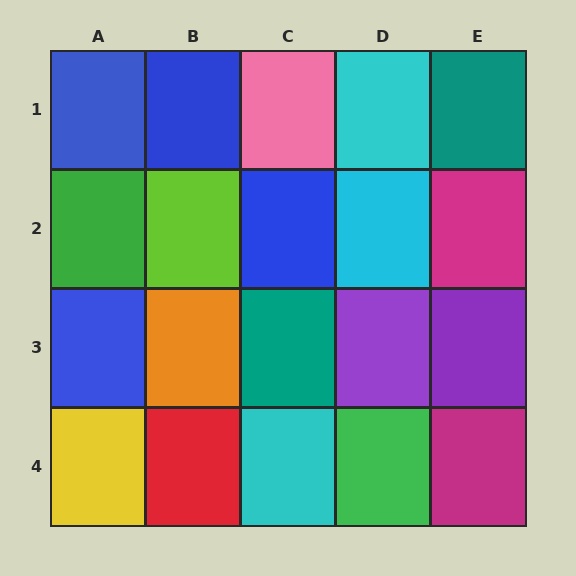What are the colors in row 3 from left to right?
Blue, orange, teal, purple, purple.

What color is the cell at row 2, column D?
Cyan.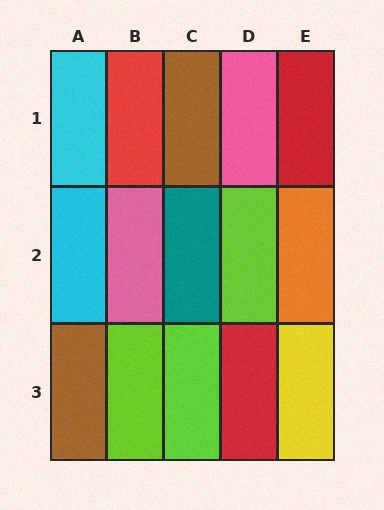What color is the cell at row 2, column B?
Pink.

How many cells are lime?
3 cells are lime.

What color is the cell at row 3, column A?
Brown.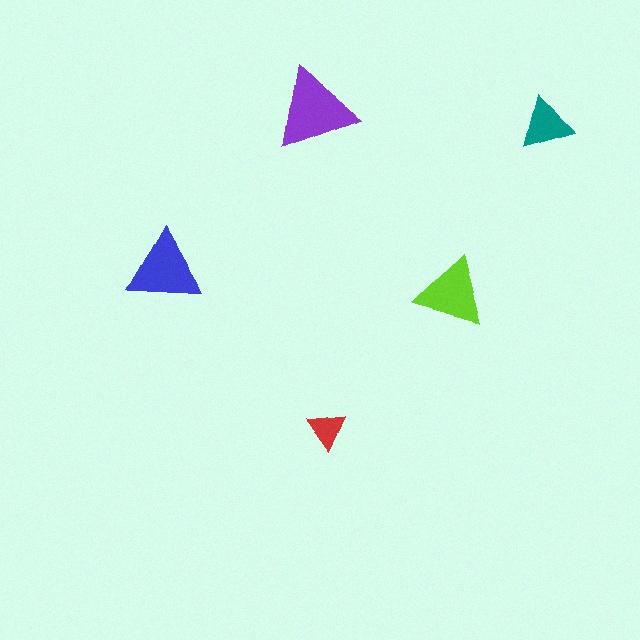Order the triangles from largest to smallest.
the purple one, the blue one, the lime one, the teal one, the red one.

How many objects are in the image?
There are 5 objects in the image.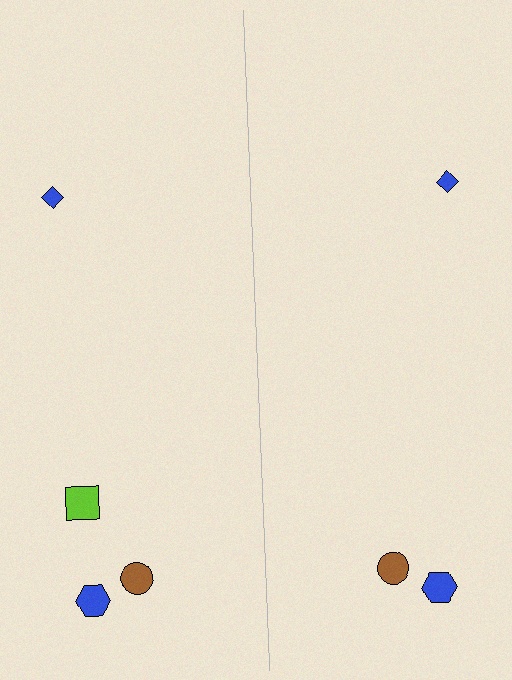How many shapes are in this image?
There are 7 shapes in this image.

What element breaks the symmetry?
A lime square is missing from the right side.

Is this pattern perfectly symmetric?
No, the pattern is not perfectly symmetric. A lime square is missing from the right side.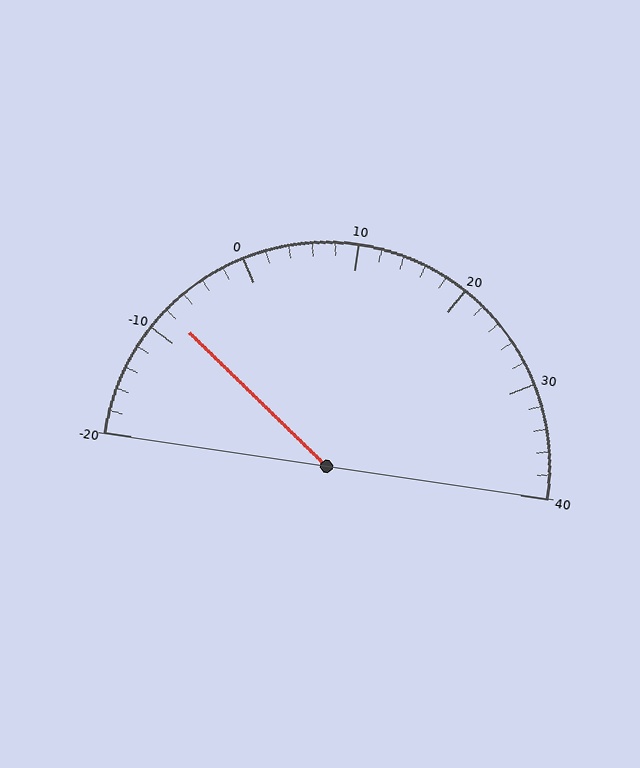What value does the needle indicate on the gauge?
The needle indicates approximately -8.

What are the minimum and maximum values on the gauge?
The gauge ranges from -20 to 40.